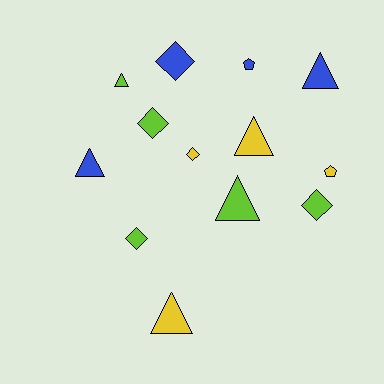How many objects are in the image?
There are 13 objects.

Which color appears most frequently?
Lime, with 5 objects.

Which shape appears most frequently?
Triangle, with 6 objects.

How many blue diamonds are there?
There is 1 blue diamond.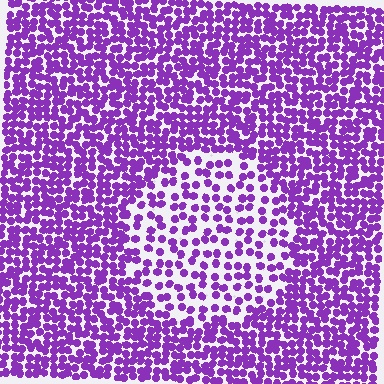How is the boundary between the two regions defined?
The boundary is defined by a change in element density (approximately 2.0x ratio). All elements are the same color, size, and shape.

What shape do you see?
I see a circle.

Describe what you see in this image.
The image contains small purple elements arranged at two different densities. A circle-shaped region is visible where the elements are less densely packed than the surrounding area.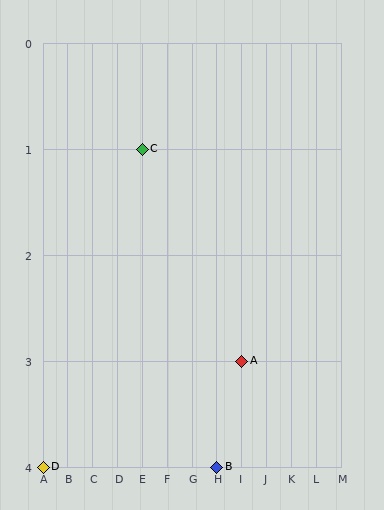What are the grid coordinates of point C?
Point C is at grid coordinates (E, 1).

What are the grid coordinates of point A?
Point A is at grid coordinates (I, 3).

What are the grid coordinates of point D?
Point D is at grid coordinates (A, 4).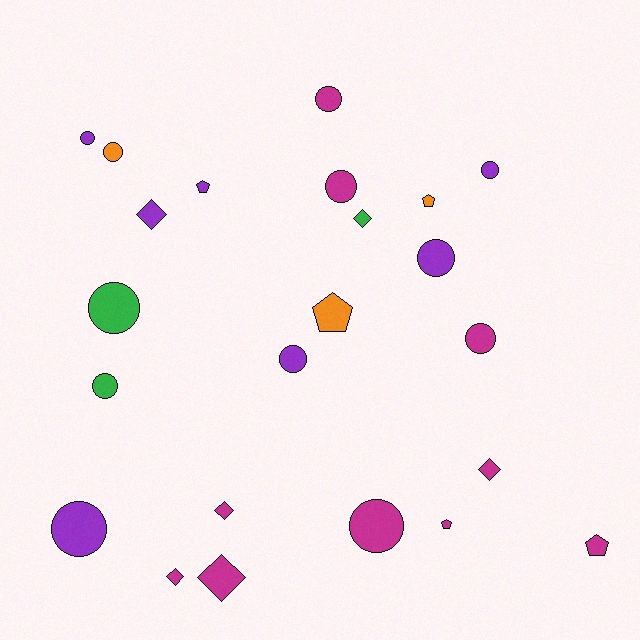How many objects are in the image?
There are 23 objects.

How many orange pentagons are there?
There are 2 orange pentagons.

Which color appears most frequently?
Magenta, with 10 objects.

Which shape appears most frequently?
Circle, with 12 objects.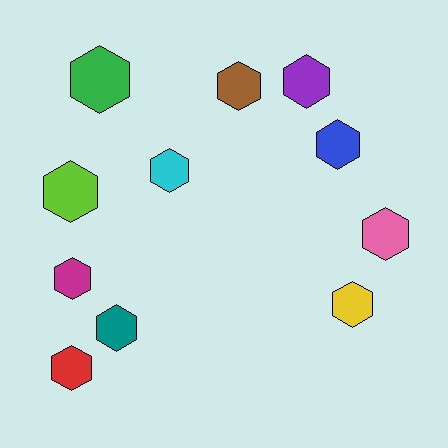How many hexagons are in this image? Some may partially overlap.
There are 11 hexagons.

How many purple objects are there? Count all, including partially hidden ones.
There is 1 purple object.